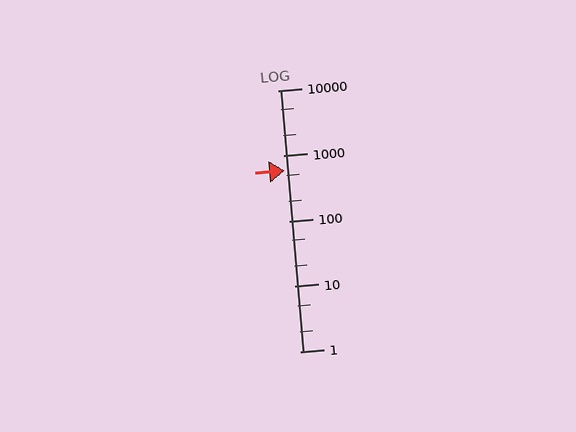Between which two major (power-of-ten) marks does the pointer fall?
The pointer is between 100 and 1000.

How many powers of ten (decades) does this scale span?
The scale spans 4 decades, from 1 to 10000.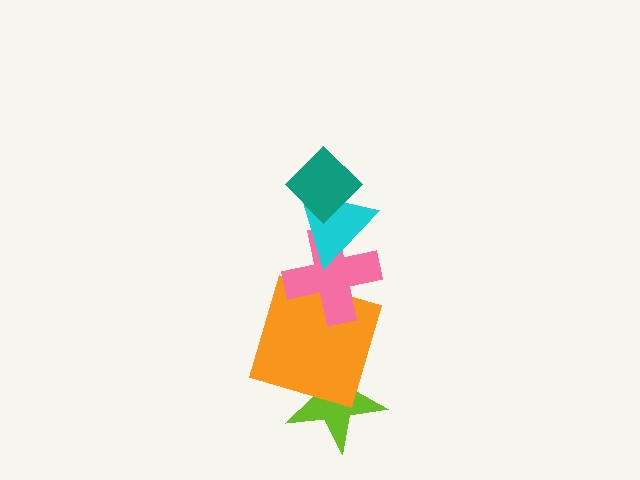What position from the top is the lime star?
The lime star is 5th from the top.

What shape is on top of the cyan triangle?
The teal diamond is on top of the cyan triangle.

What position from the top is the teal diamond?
The teal diamond is 1st from the top.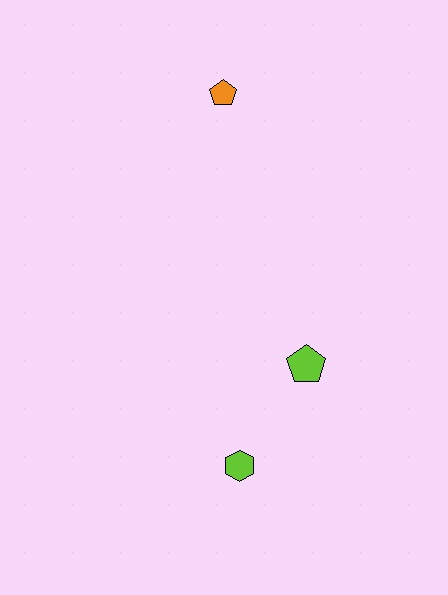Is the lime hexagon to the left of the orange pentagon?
No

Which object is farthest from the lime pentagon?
The orange pentagon is farthest from the lime pentagon.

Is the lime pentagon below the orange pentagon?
Yes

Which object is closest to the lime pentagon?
The lime hexagon is closest to the lime pentagon.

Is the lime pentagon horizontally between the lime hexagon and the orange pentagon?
No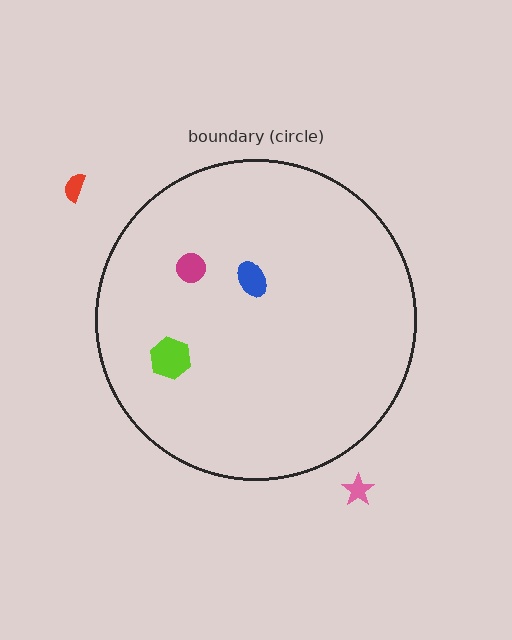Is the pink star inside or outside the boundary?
Outside.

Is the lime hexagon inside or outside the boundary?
Inside.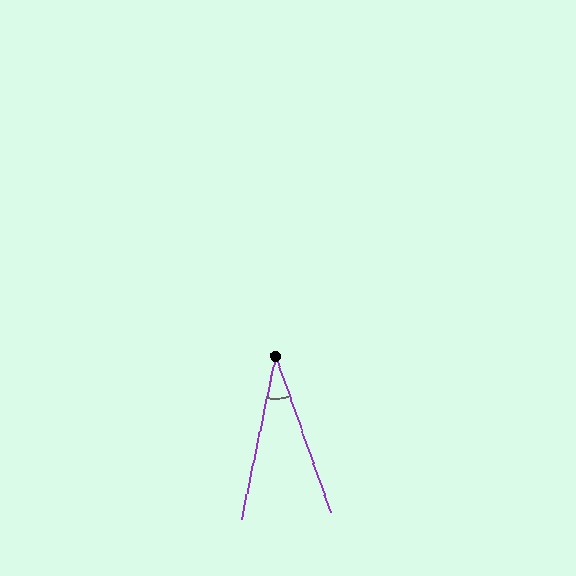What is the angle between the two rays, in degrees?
Approximately 31 degrees.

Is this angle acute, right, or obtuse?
It is acute.